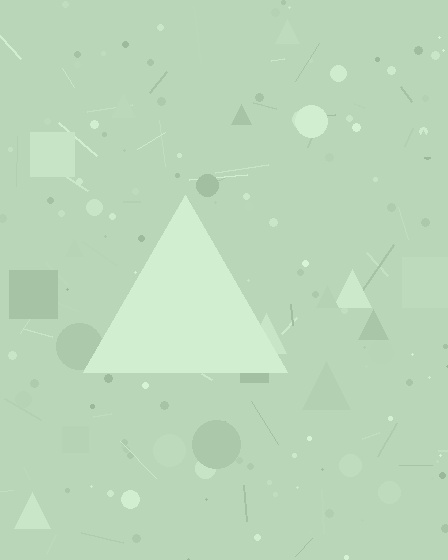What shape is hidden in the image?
A triangle is hidden in the image.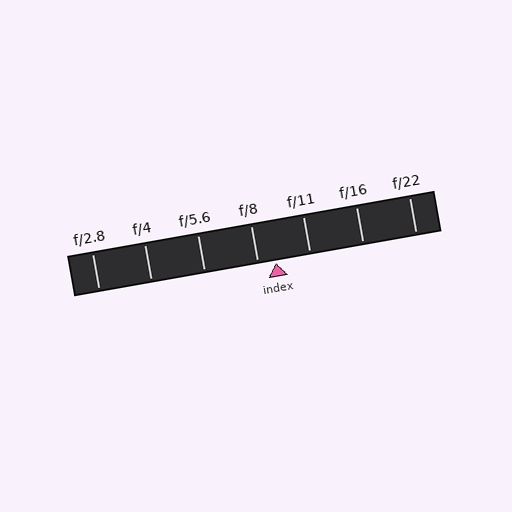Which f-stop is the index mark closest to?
The index mark is closest to f/8.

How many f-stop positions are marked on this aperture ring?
There are 7 f-stop positions marked.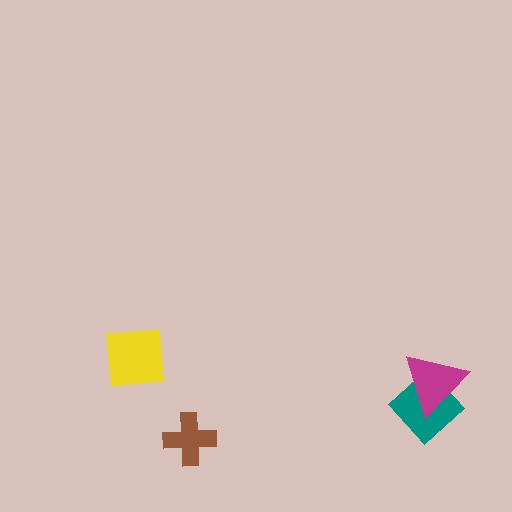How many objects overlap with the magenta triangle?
1 object overlaps with the magenta triangle.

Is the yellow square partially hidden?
No, no other shape covers it.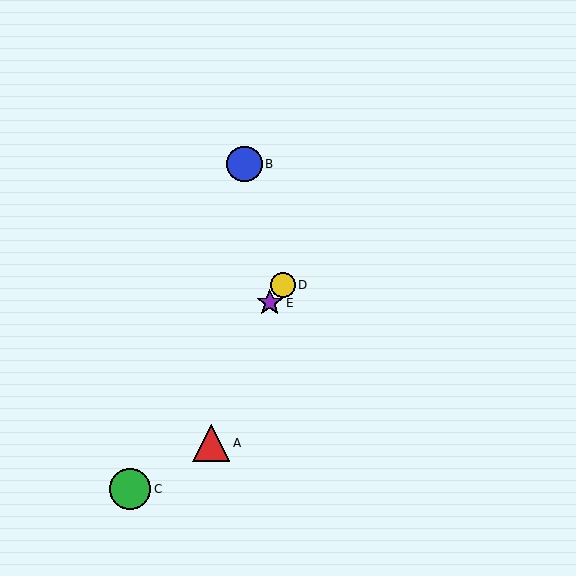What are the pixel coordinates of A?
Object A is at (211, 443).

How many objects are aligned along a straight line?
3 objects (C, D, E) are aligned along a straight line.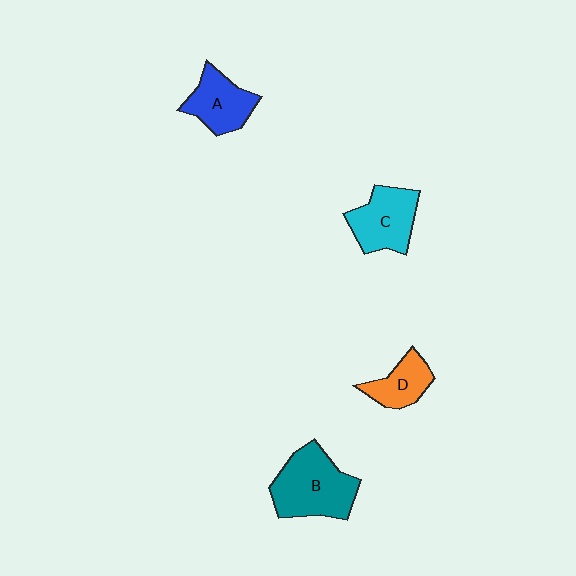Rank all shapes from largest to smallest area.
From largest to smallest: B (teal), C (cyan), A (blue), D (orange).